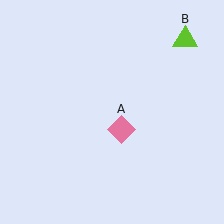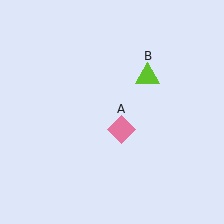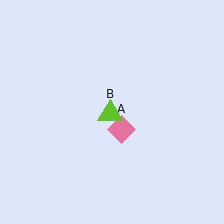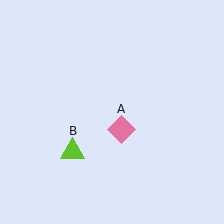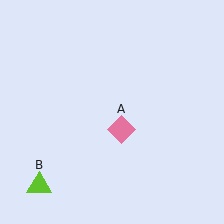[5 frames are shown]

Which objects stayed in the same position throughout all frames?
Pink diamond (object A) remained stationary.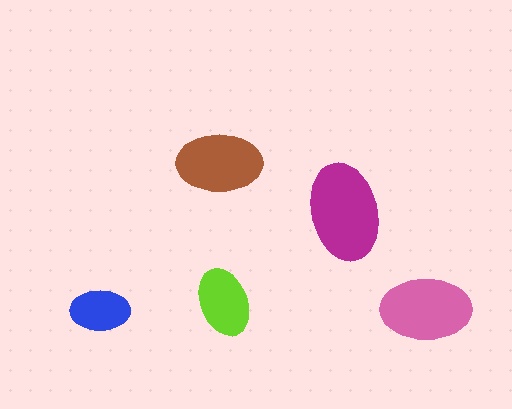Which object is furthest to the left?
The blue ellipse is leftmost.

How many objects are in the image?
There are 5 objects in the image.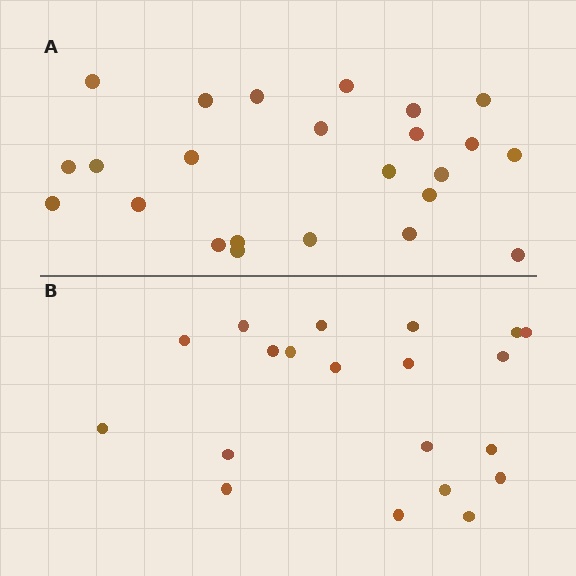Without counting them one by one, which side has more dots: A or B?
Region A (the top region) has more dots.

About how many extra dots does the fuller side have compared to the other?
Region A has about 4 more dots than region B.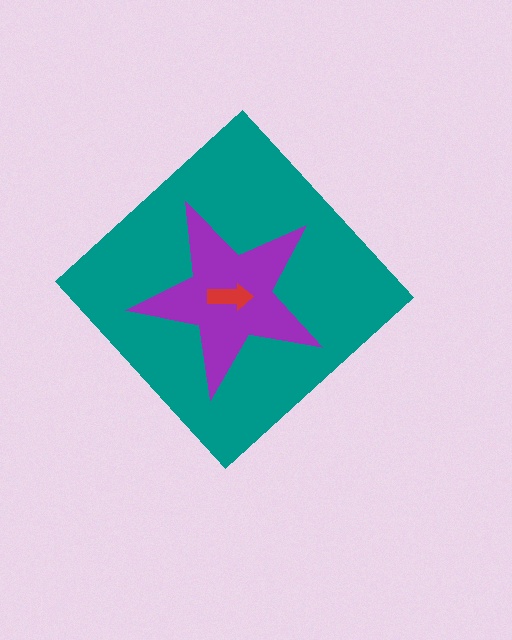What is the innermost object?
The red arrow.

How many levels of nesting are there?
3.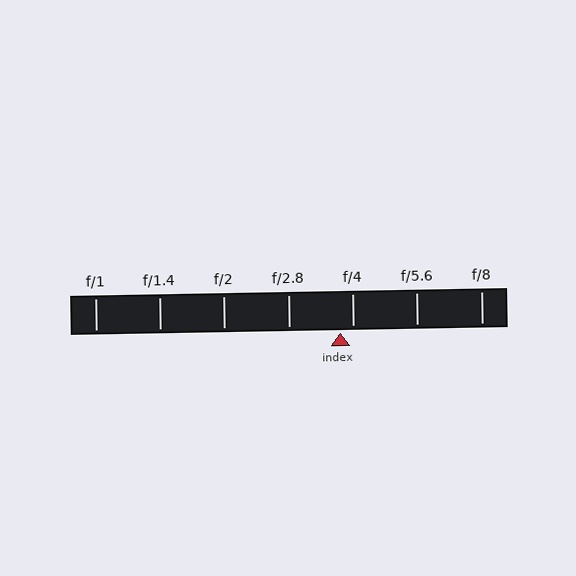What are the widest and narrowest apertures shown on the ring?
The widest aperture shown is f/1 and the narrowest is f/8.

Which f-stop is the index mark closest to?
The index mark is closest to f/4.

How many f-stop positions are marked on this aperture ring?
There are 7 f-stop positions marked.